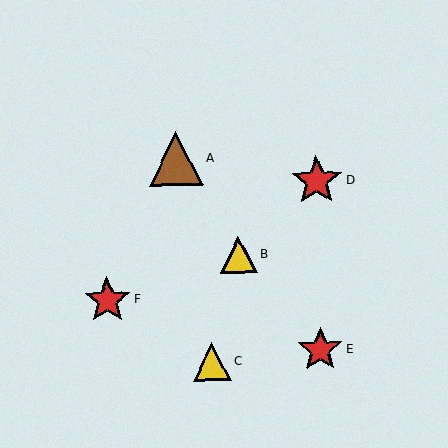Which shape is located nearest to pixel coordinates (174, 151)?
The brown triangle (labeled A) at (176, 159) is nearest to that location.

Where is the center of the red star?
The center of the red star is at (320, 350).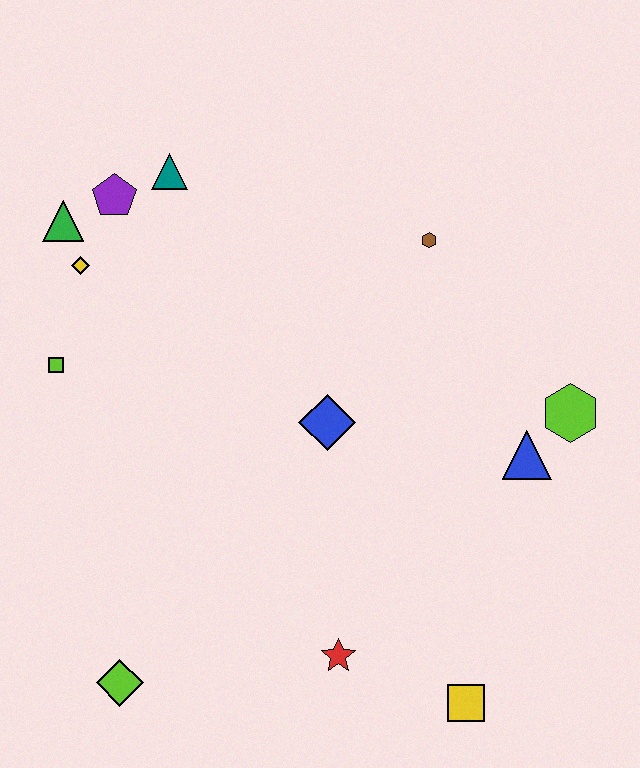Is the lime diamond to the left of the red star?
Yes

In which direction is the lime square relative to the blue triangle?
The lime square is to the left of the blue triangle.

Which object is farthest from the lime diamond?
The brown hexagon is farthest from the lime diamond.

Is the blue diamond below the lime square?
Yes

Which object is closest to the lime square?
The yellow diamond is closest to the lime square.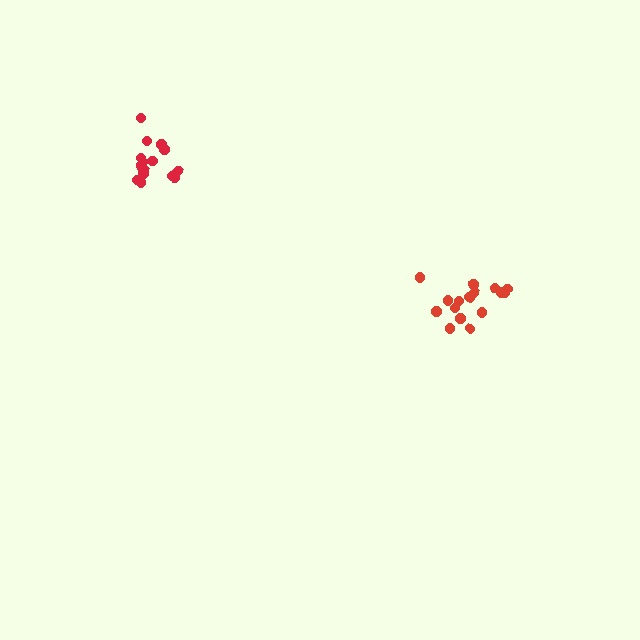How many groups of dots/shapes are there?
There are 2 groups.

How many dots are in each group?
Group 1: 16 dots, Group 2: 15 dots (31 total).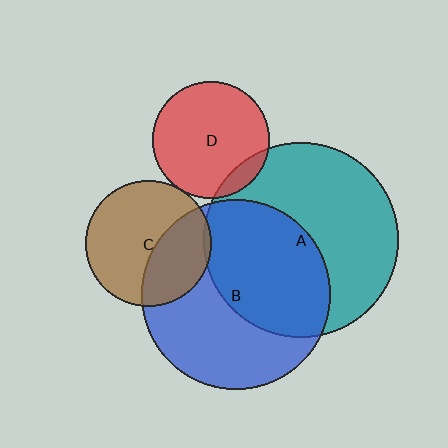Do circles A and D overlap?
Yes.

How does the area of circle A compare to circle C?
Approximately 2.4 times.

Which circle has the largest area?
Circle A (teal).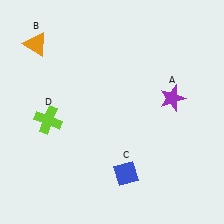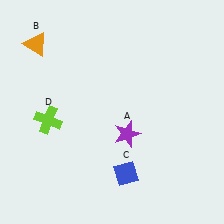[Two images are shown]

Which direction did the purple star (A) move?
The purple star (A) moved left.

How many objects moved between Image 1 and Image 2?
1 object moved between the two images.